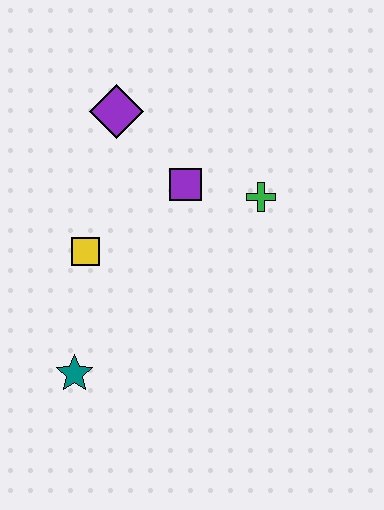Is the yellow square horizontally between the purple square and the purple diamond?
No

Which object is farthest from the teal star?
The purple diamond is farthest from the teal star.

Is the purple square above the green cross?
Yes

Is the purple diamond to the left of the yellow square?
No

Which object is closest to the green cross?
The purple square is closest to the green cross.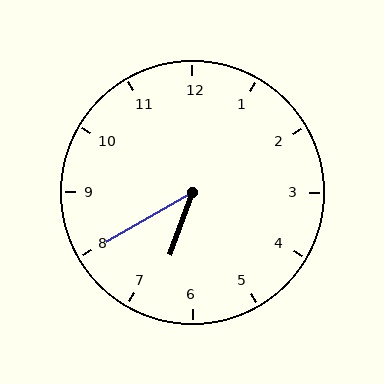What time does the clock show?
6:40.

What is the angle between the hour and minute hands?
Approximately 40 degrees.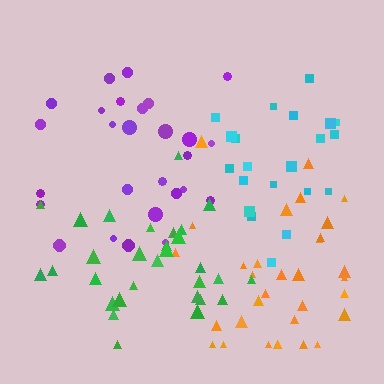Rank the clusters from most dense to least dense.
cyan, green, orange, purple.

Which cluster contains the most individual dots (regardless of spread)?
Orange (32).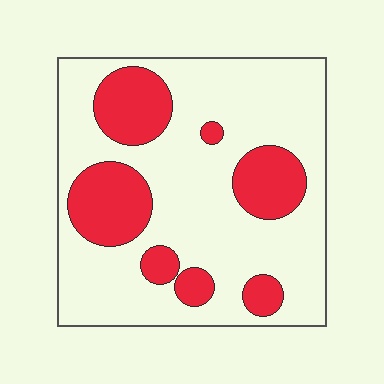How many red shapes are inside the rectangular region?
7.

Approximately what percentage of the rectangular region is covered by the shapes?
Approximately 25%.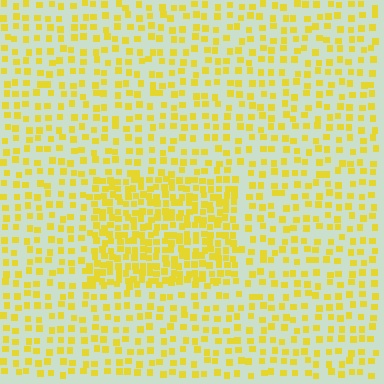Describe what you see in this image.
The image contains small yellow elements arranged at two different densities. A rectangle-shaped region is visible where the elements are more densely packed than the surrounding area.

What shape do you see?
I see a rectangle.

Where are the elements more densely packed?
The elements are more densely packed inside the rectangle boundary.